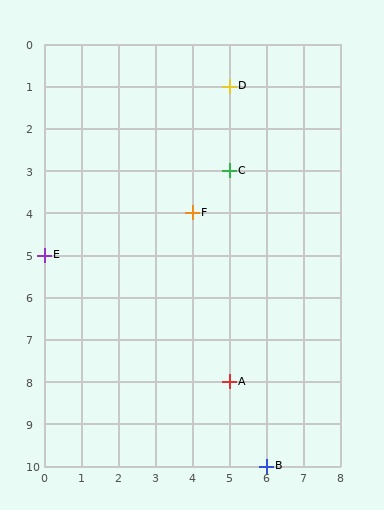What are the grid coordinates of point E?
Point E is at grid coordinates (0, 5).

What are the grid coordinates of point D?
Point D is at grid coordinates (5, 1).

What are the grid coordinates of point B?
Point B is at grid coordinates (6, 10).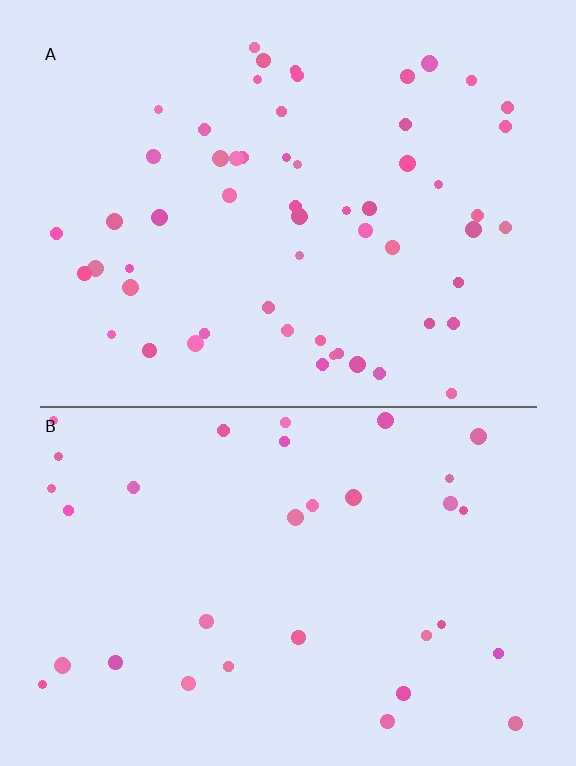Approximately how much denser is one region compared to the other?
Approximately 1.7× — region A over region B.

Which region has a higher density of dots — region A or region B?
A (the top).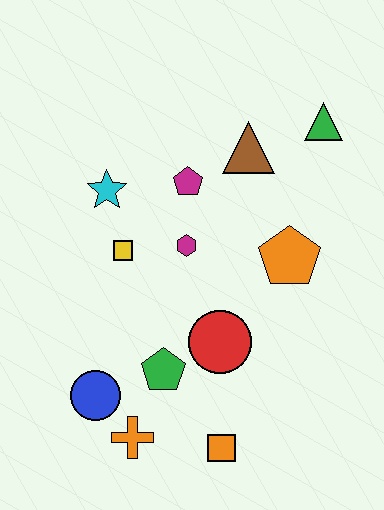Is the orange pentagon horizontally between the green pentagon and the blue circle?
No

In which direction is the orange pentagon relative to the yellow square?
The orange pentagon is to the right of the yellow square.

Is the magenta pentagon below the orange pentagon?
No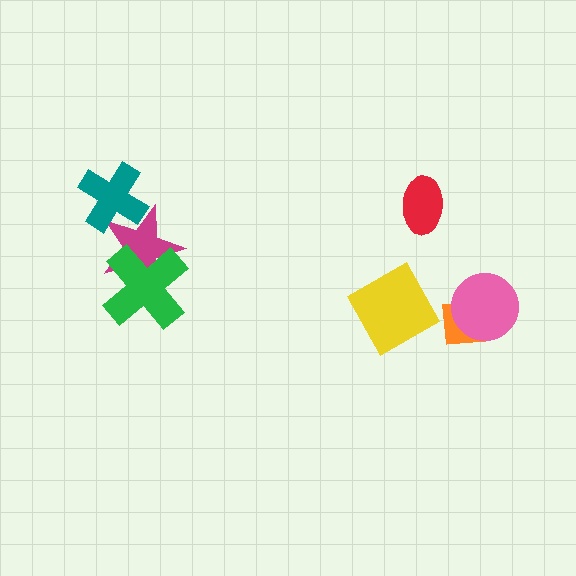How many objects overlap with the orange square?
1 object overlaps with the orange square.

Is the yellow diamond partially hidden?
No, no other shape covers it.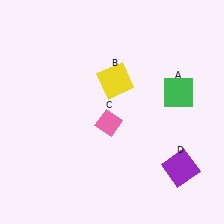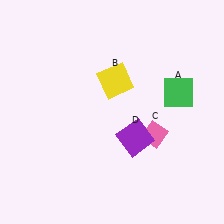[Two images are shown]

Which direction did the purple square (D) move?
The purple square (D) moved left.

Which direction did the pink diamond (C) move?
The pink diamond (C) moved right.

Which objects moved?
The objects that moved are: the pink diamond (C), the purple square (D).